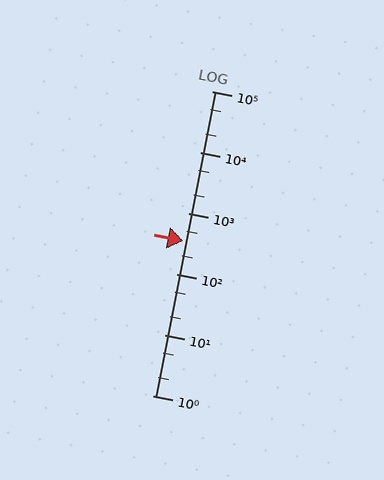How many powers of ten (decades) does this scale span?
The scale spans 5 decades, from 1 to 100000.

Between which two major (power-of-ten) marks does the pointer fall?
The pointer is between 100 and 1000.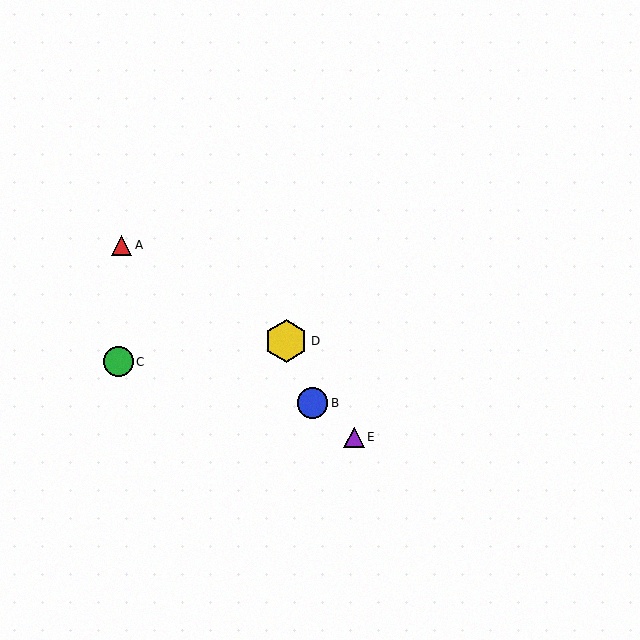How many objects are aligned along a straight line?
3 objects (A, B, E) are aligned along a straight line.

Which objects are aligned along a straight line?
Objects A, B, E are aligned along a straight line.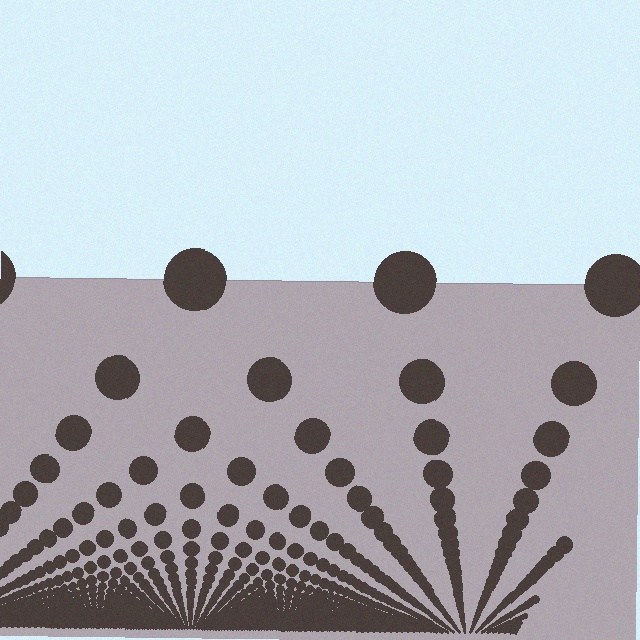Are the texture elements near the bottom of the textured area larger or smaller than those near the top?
Smaller. The gradient is inverted — elements near the bottom are smaller and denser.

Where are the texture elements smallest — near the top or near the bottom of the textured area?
Near the bottom.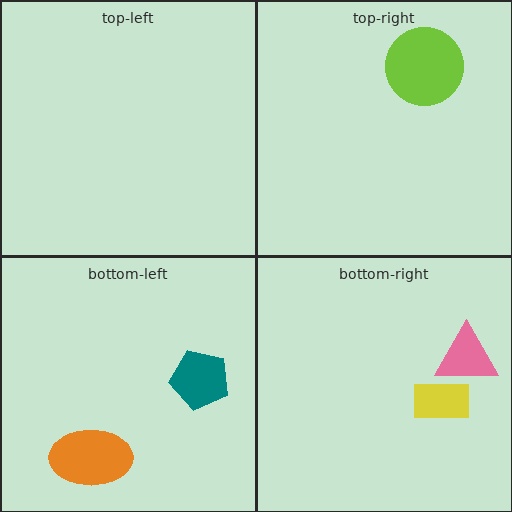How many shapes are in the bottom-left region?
2.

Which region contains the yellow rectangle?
The bottom-right region.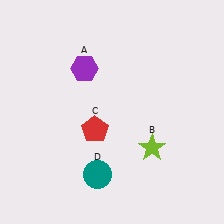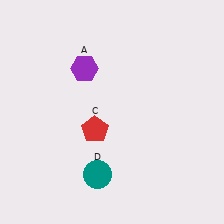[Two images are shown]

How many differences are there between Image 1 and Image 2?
There is 1 difference between the two images.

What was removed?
The lime star (B) was removed in Image 2.